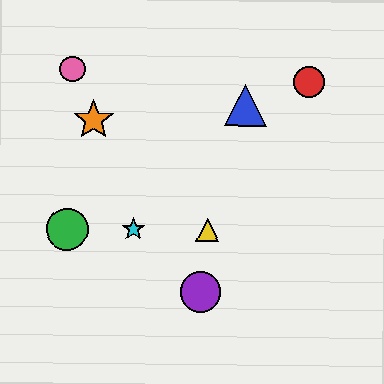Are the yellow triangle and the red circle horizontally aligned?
No, the yellow triangle is at y≈230 and the red circle is at y≈82.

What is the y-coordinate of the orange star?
The orange star is at y≈120.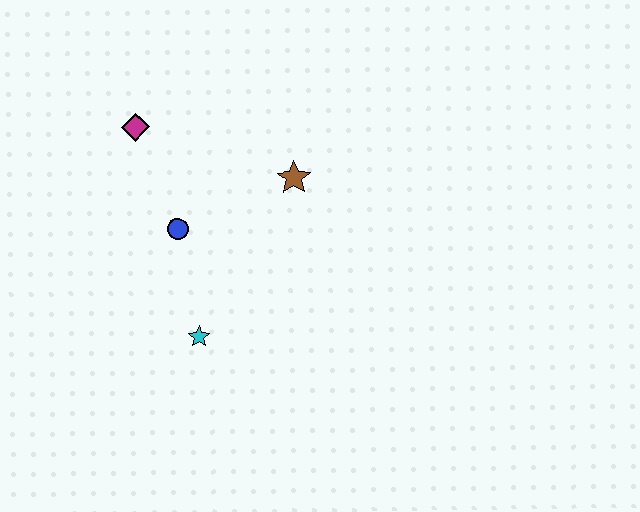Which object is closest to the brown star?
The blue circle is closest to the brown star.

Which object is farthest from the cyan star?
The magenta diamond is farthest from the cyan star.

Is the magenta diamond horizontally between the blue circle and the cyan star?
No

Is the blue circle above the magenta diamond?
No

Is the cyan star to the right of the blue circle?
Yes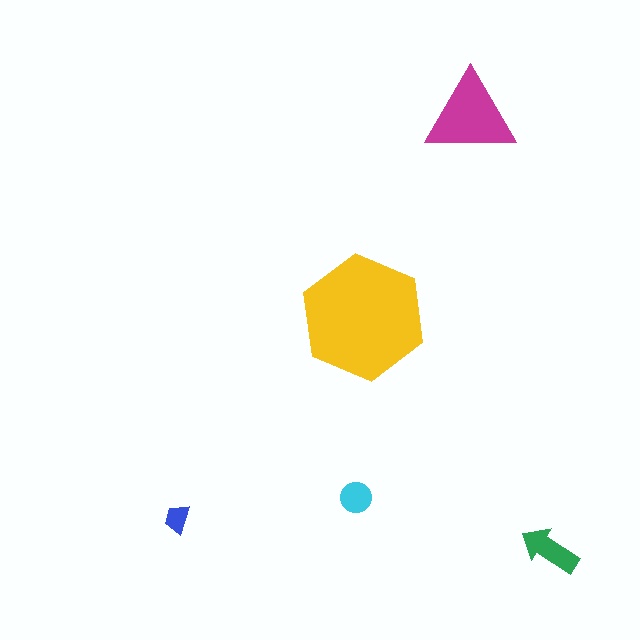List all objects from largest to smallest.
The yellow hexagon, the magenta triangle, the green arrow, the cyan circle, the blue trapezoid.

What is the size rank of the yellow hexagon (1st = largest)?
1st.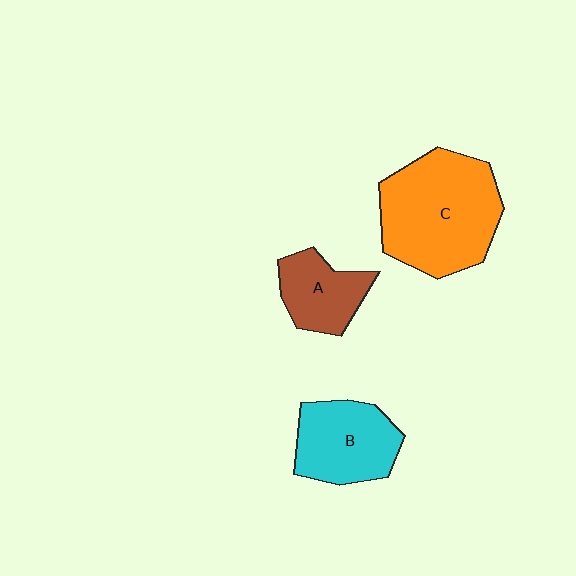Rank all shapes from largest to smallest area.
From largest to smallest: C (orange), B (cyan), A (brown).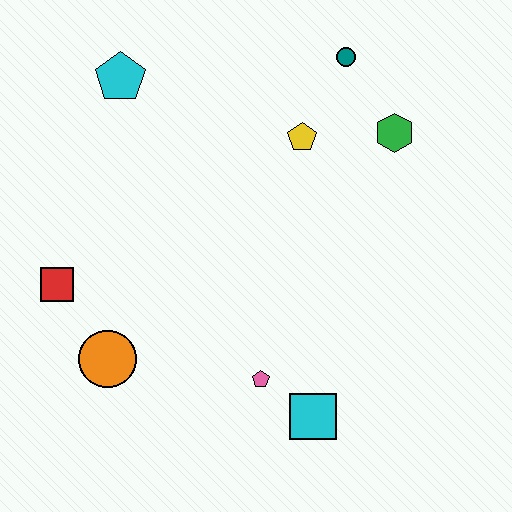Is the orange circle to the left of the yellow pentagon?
Yes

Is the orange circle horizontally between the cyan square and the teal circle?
No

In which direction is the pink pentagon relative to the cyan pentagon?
The pink pentagon is below the cyan pentagon.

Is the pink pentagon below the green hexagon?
Yes